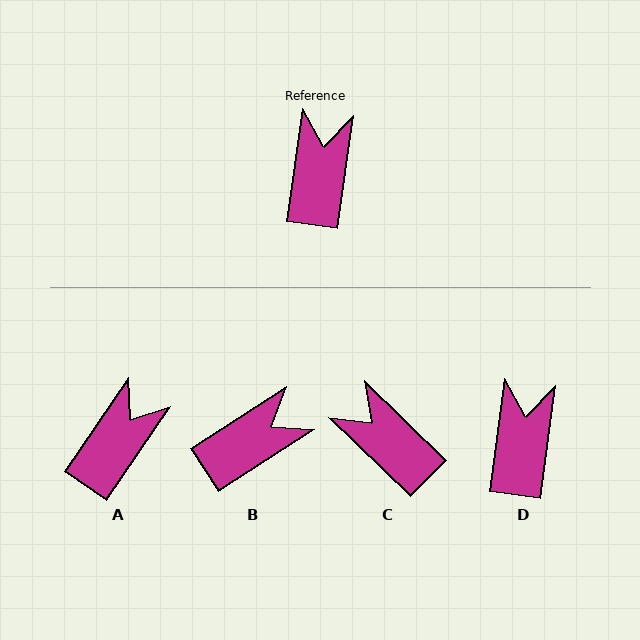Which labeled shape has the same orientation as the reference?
D.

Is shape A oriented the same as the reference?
No, it is off by about 26 degrees.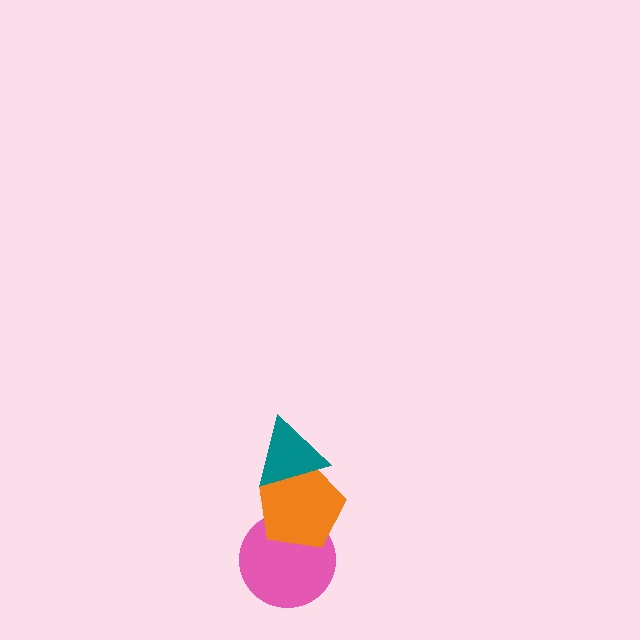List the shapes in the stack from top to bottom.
From top to bottom: the teal triangle, the orange pentagon, the pink circle.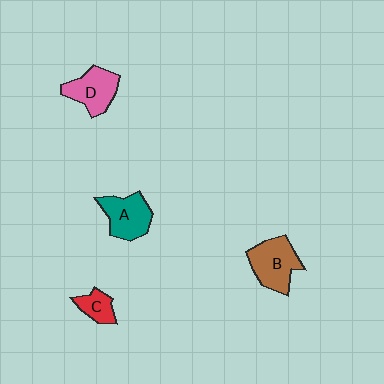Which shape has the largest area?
Shape B (brown).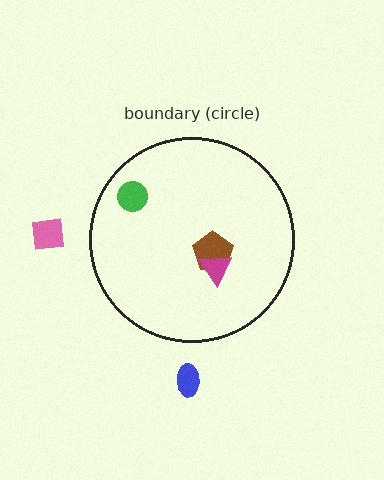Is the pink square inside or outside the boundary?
Outside.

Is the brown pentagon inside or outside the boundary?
Inside.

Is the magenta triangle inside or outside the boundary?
Inside.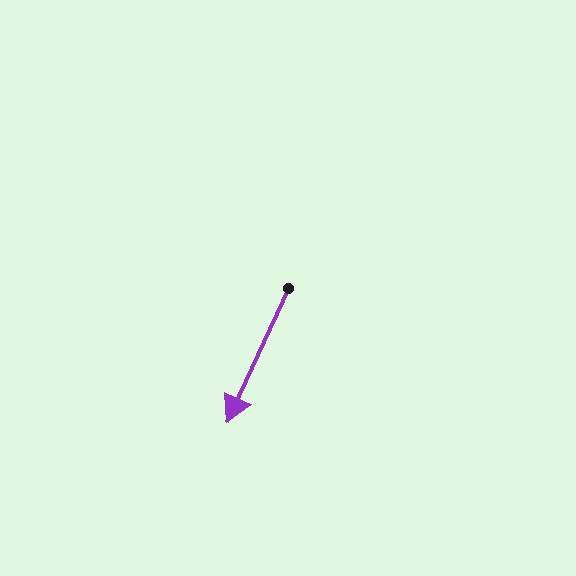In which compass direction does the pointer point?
Southwest.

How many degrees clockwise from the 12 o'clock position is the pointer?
Approximately 204 degrees.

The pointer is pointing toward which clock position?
Roughly 7 o'clock.